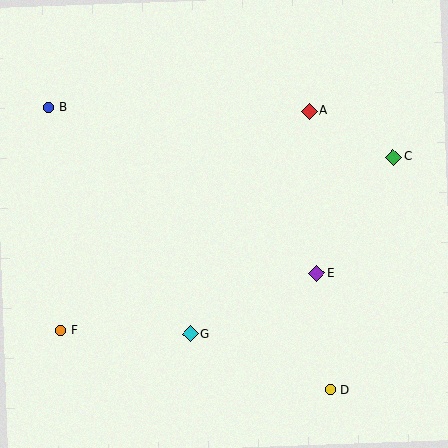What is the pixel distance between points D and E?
The distance between D and E is 117 pixels.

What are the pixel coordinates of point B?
Point B is at (49, 107).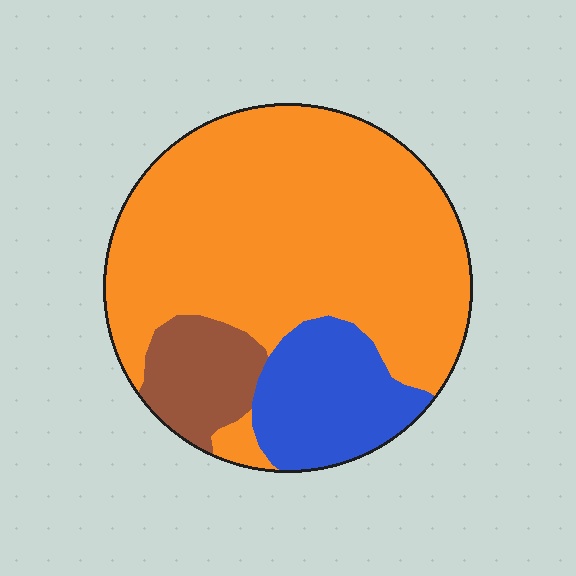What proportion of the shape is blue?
Blue covers around 20% of the shape.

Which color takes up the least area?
Brown, at roughly 10%.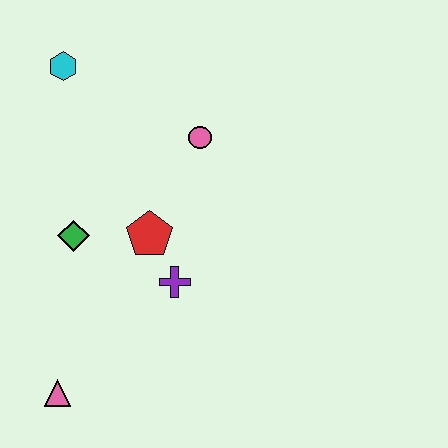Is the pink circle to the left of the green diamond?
No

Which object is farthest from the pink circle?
The pink triangle is farthest from the pink circle.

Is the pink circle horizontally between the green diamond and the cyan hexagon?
No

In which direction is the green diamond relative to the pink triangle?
The green diamond is above the pink triangle.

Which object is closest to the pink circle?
The red pentagon is closest to the pink circle.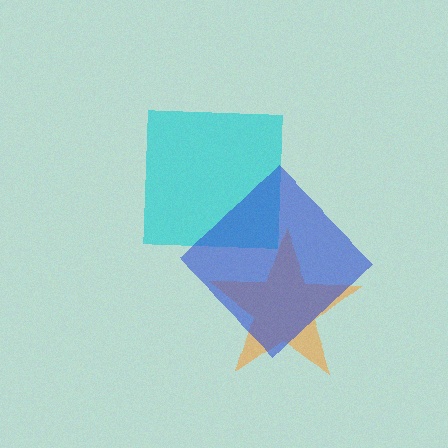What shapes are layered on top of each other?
The layered shapes are: a cyan square, an orange star, a blue diamond.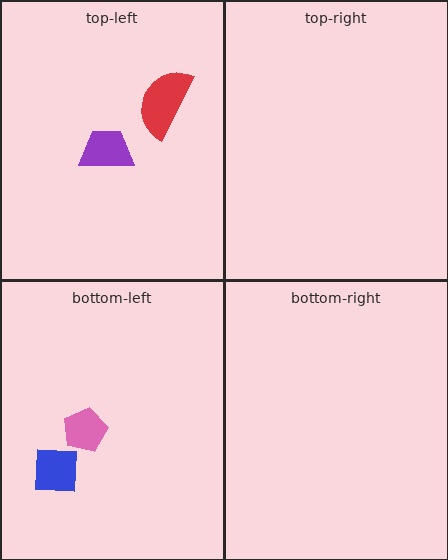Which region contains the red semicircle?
The top-left region.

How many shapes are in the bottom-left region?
2.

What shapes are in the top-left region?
The purple trapezoid, the red semicircle.